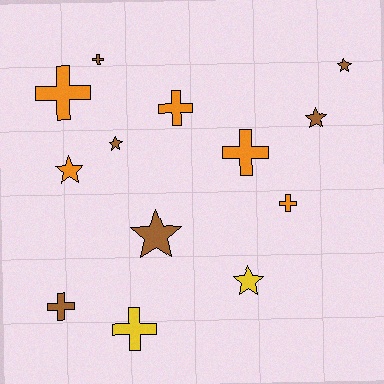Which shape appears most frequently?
Cross, with 7 objects.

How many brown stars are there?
There are 4 brown stars.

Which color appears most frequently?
Brown, with 6 objects.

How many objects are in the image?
There are 13 objects.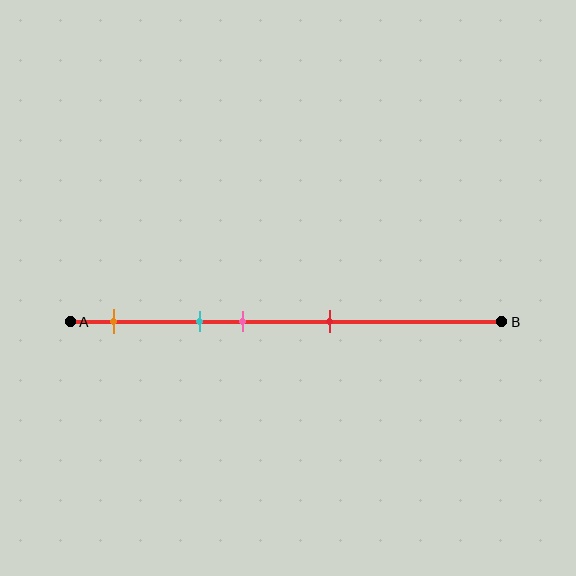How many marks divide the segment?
There are 4 marks dividing the segment.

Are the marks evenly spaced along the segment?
No, the marks are not evenly spaced.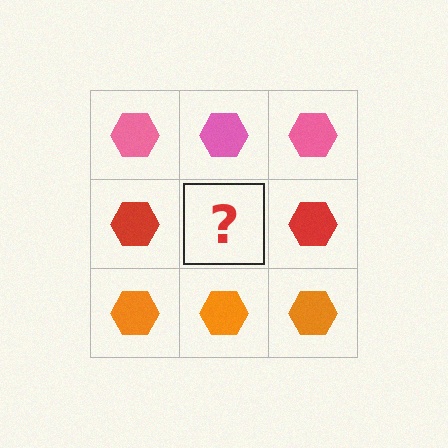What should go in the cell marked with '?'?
The missing cell should contain a red hexagon.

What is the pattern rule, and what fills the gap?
The rule is that each row has a consistent color. The gap should be filled with a red hexagon.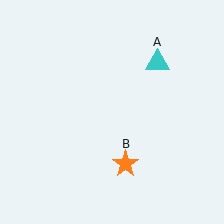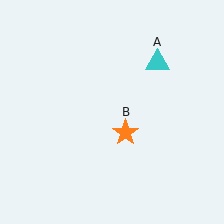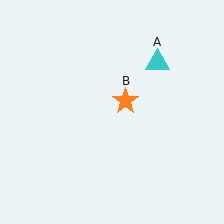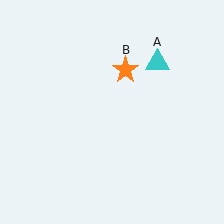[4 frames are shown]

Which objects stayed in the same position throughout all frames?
Cyan triangle (object A) remained stationary.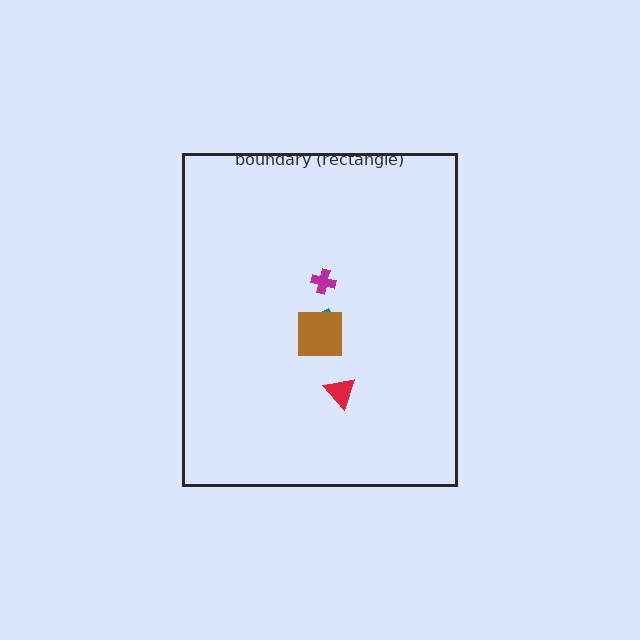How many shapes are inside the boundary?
5 inside, 0 outside.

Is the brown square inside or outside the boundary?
Inside.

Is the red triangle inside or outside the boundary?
Inside.